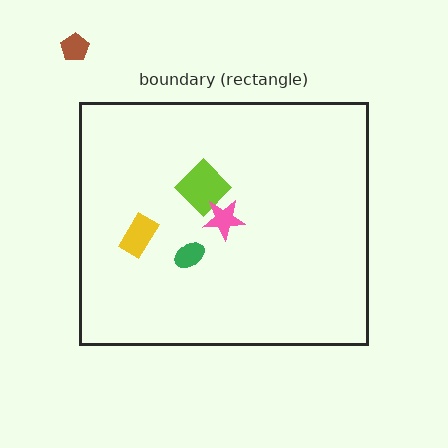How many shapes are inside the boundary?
4 inside, 1 outside.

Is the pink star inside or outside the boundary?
Inside.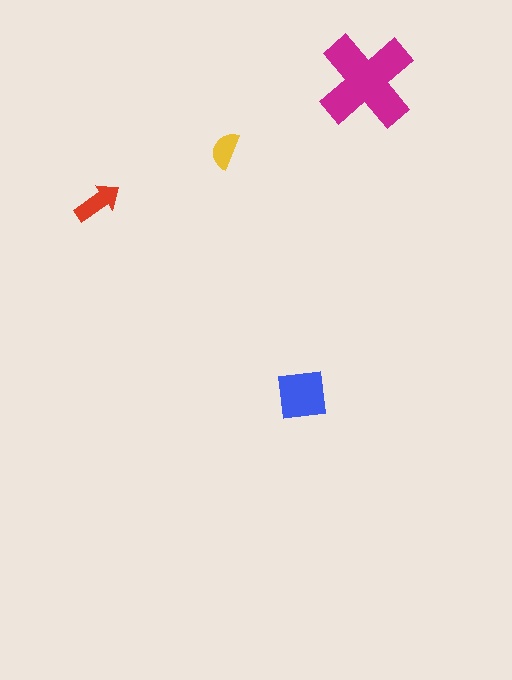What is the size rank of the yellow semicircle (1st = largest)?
4th.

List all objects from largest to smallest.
The magenta cross, the blue square, the red arrow, the yellow semicircle.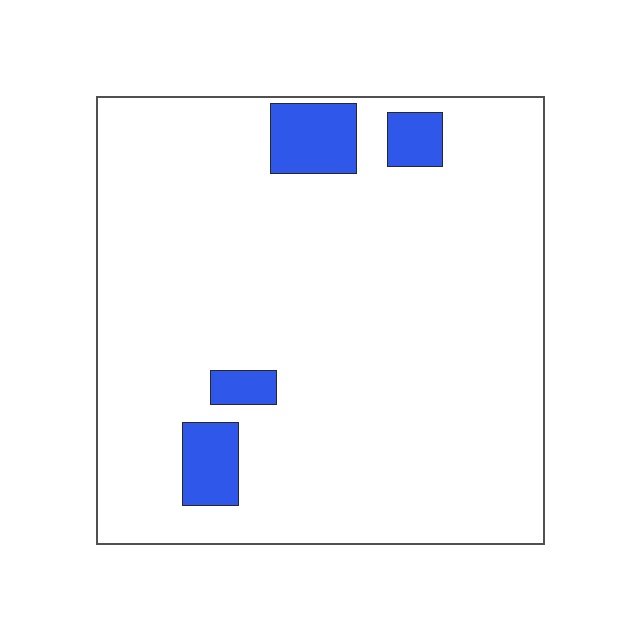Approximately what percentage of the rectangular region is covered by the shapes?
Approximately 10%.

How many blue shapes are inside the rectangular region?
4.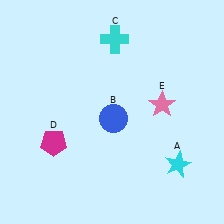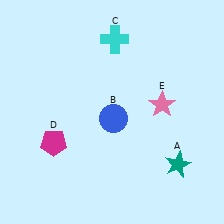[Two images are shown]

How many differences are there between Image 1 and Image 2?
There is 1 difference between the two images.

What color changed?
The star (A) changed from cyan in Image 1 to teal in Image 2.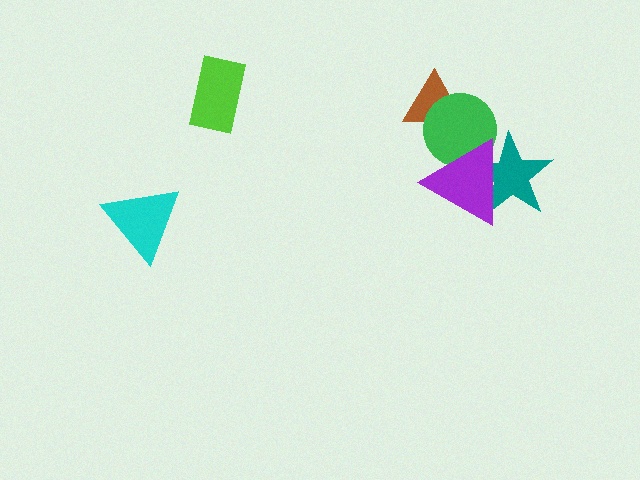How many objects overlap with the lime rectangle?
0 objects overlap with the lime rectangle.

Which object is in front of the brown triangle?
The green circle is in front of the brown triangle.